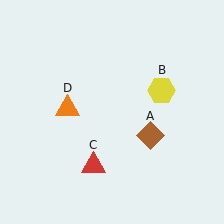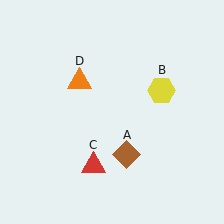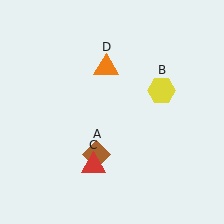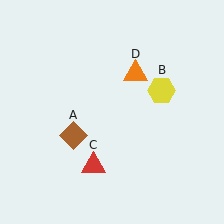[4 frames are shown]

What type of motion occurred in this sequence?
The brown diamond (object A), orange triangle (object D) rotated clockwise around the center of the scene.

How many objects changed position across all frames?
2 objects changed position: brown diamond (object A), orange triangle (object D).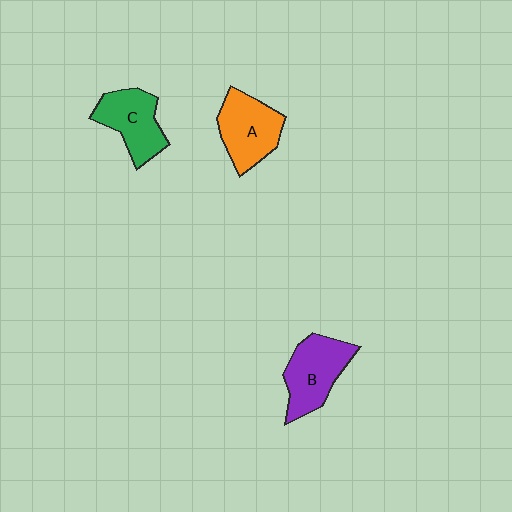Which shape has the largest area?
Shape B (purple).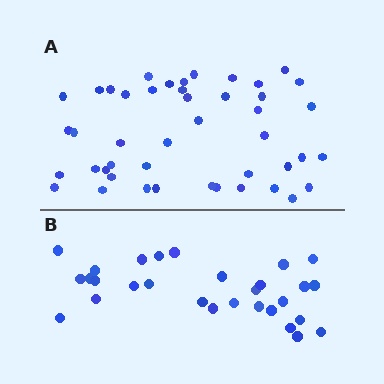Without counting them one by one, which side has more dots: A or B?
Region A (the top region) has more dots.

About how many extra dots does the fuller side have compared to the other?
Region A has approximately 15 more dots than region B.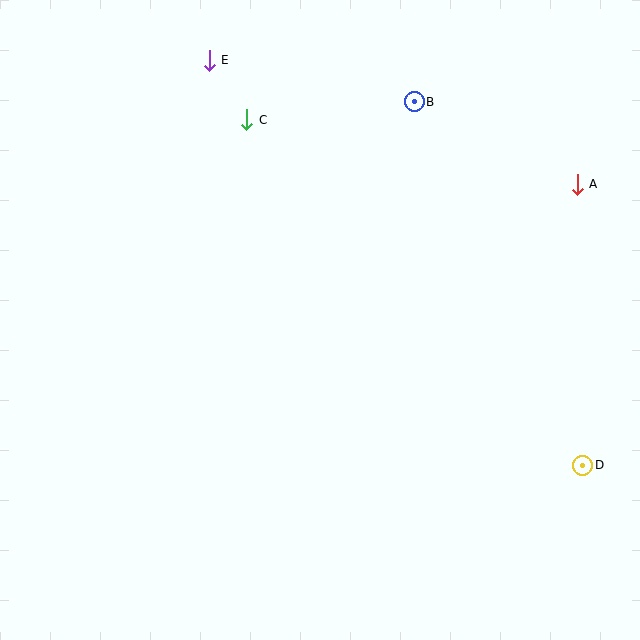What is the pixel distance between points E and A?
The distance between E and A is 388 pixels.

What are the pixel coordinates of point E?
Point E is at (209, 60).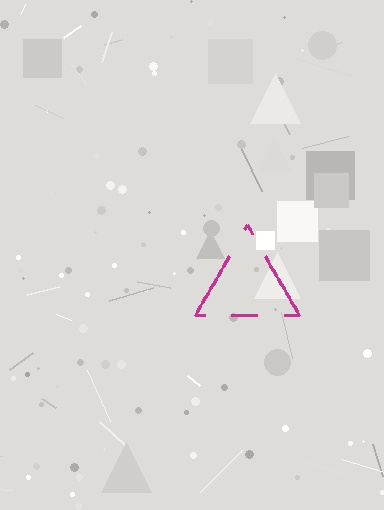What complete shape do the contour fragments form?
The contour fragments form a triangle.